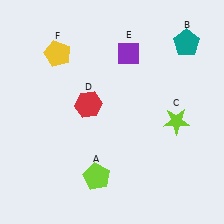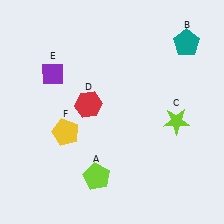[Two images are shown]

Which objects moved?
The objects that moved are: the purple diamond (E), the yellow pentagon (F).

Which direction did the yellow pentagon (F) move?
The yellow pentagon (F) moved down.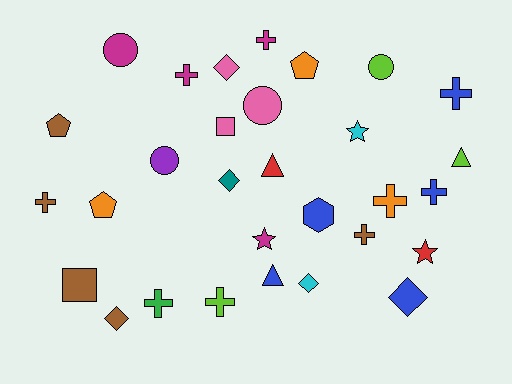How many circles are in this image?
There are 4 circles.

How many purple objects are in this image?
There is 1 purple object.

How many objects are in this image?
There are 30 objects.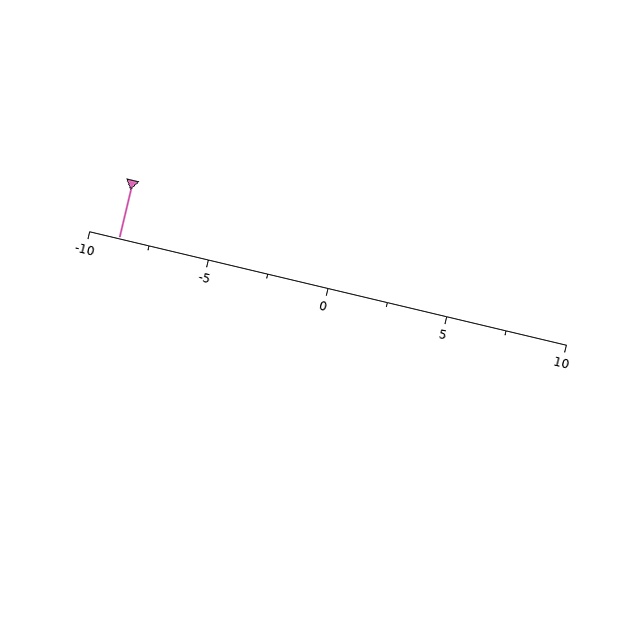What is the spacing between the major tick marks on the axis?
The major ticks are spaced 5 apart.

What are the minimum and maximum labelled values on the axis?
The axis runs from -10 to 10.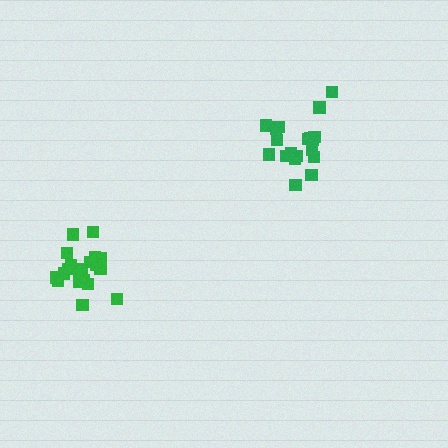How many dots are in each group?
Group 1: 19 dots, Group 2: 20 dots (39 total).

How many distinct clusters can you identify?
There are 2 distinct clusters.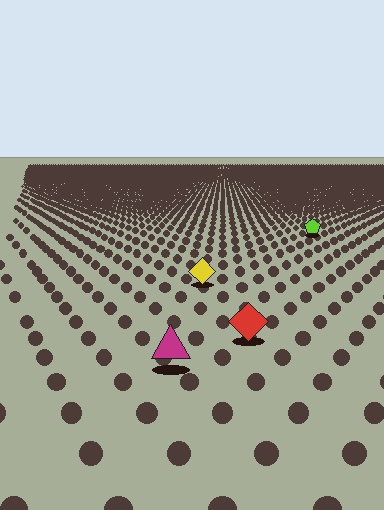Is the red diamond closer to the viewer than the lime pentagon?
Yes. The red diamond is closer — you can tell from the texture gradient: the ground texture is coarser near it.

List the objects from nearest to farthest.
From nearest to farthest: the magenta triangle, the red diamond, the yellow diamond, the lime pentagon.